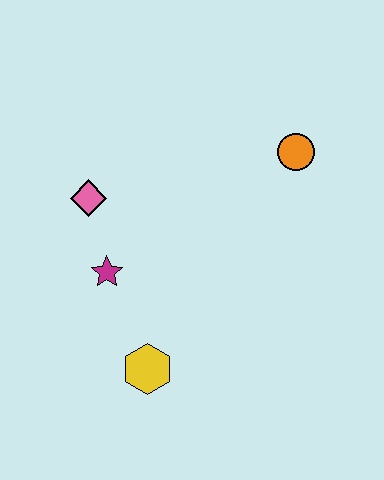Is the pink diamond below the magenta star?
No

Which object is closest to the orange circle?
The pink diamond is closest to the orange circle.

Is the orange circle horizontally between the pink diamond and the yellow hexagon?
No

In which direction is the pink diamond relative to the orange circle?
The pink diamond is to the left of the orange circle.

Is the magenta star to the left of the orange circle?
Yes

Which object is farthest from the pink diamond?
The orange circle is farthest from the pink diamond.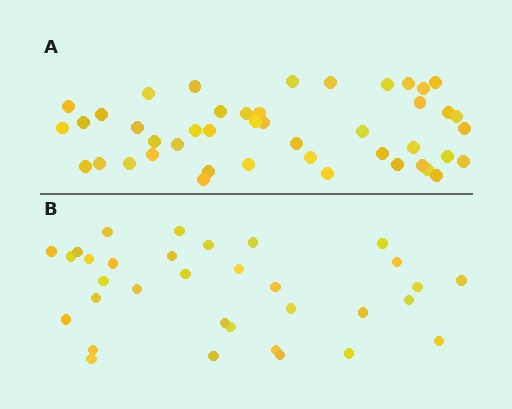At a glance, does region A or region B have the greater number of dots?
Region A (the top region) has more dots.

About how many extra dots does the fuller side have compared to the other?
Region A has roughly 12 or so more dots than region B.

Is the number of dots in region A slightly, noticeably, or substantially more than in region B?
Region A has noticeably more, but not dramatically so. The ratio is roughly 1.4 to 1.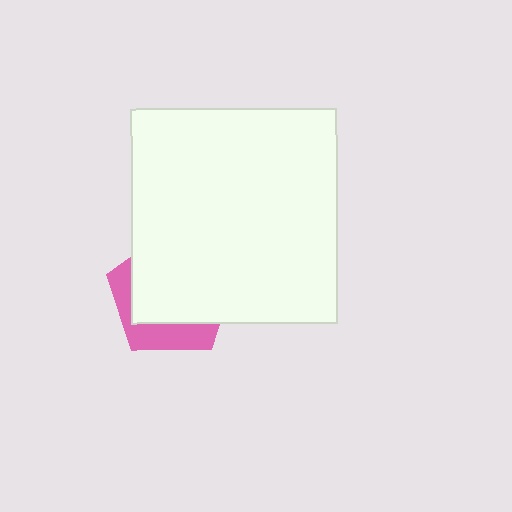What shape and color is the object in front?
The object in front is a white rectangle.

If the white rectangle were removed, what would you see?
You would see the complete pink pentagon.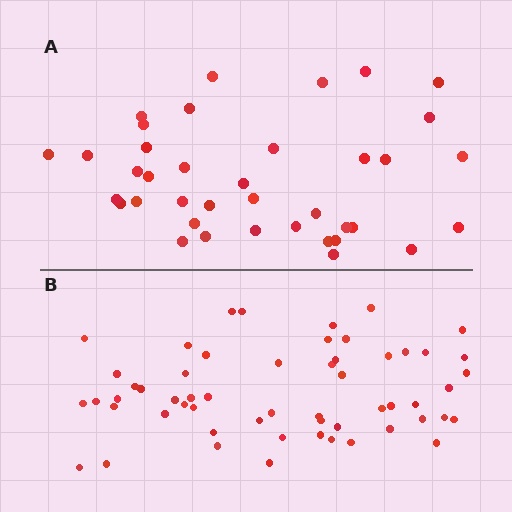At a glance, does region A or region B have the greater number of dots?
Region B (the bottom region) has more dots.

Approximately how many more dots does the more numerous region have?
Region B has approximately 20 more dots than region A.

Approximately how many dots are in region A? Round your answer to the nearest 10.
About 40 dots. (The exact count is 38, which rounds to 40.)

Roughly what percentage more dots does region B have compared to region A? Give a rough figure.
About 45% more.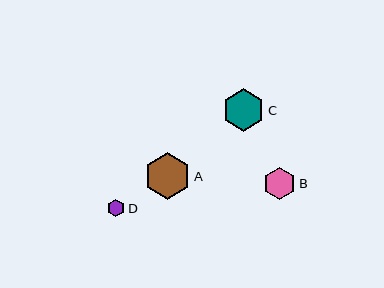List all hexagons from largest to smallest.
From largest to smallest: A, C, B, D.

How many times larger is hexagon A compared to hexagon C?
Hexagon A is approximately 1.1 times the size of hexagon C.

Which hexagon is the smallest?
Hexagon D is the smallest with a size of approximately 18 pixels.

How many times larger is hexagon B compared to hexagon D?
Hexagon B is approximately 1.8 times the size of hexagon D.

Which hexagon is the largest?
Hexagon A is the largest with a size of approximately 47 pixels.